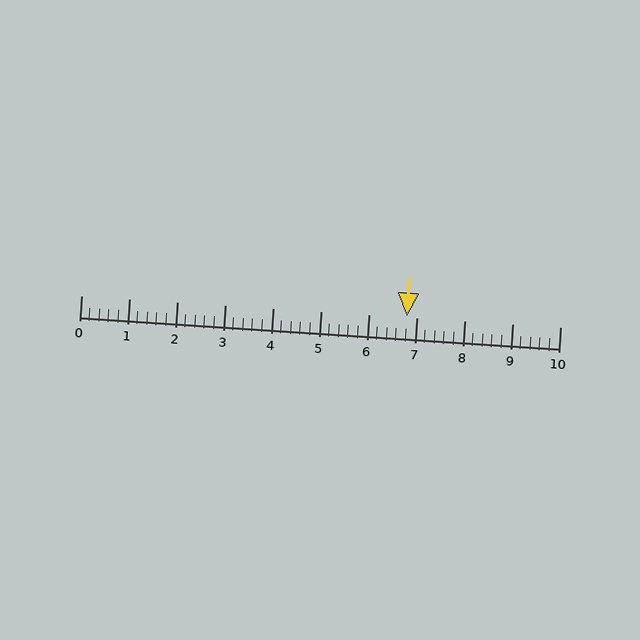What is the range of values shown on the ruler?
The ruler shows values from 0 to 10.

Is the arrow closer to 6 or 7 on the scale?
The arrow is closer to 7.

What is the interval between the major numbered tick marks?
The major tick marks are spaced 1 units apart.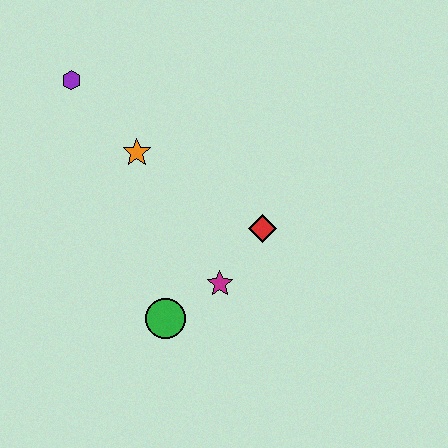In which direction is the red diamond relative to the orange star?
The red diamond is to the right of the orange star.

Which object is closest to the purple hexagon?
The orange star is closest to the purple hexagon.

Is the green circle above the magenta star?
No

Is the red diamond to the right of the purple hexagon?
Yes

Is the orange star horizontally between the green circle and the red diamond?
No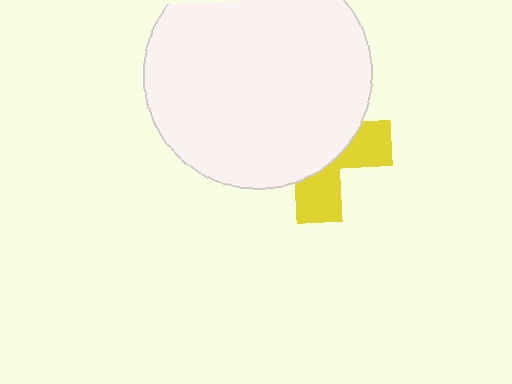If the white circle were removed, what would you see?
You would see the complete yellow cross.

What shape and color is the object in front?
The object in front is a white circle.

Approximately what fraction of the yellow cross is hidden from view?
Roughly 64% of the yellow cross is hidden behind the white circle.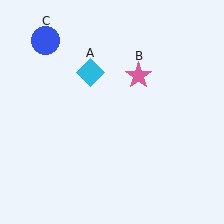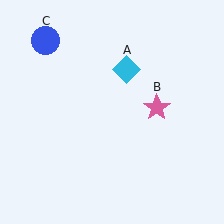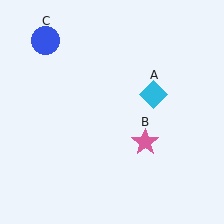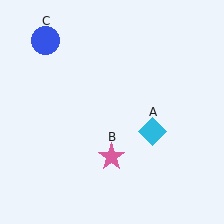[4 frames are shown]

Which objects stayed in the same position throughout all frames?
Blue circle (object C) remained stationary.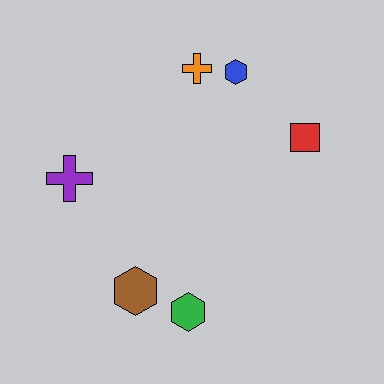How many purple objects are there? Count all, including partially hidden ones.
There is 1 purple object.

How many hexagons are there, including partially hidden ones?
There are 3 hexagons.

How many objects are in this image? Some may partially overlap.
There are 6 objects.